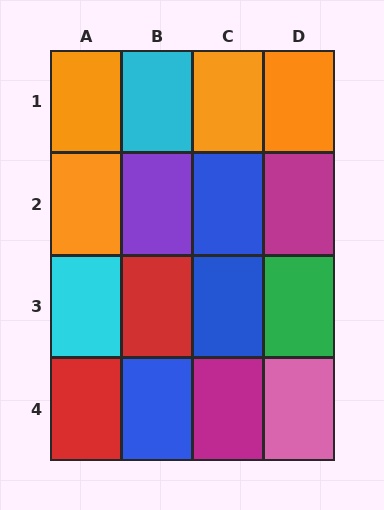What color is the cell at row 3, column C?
Blue.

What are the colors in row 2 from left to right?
Orange, purple, blue, magenta.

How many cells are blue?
3 cells are blue.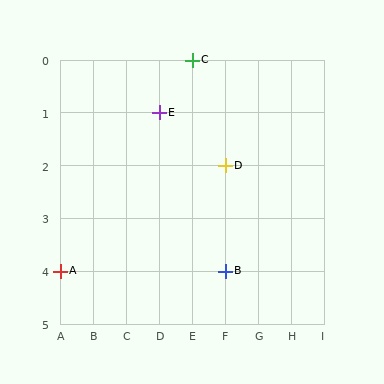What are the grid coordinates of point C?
Point C is at grid coordinates (E, 0).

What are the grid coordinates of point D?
Point D is at grid coordinates (F, 2).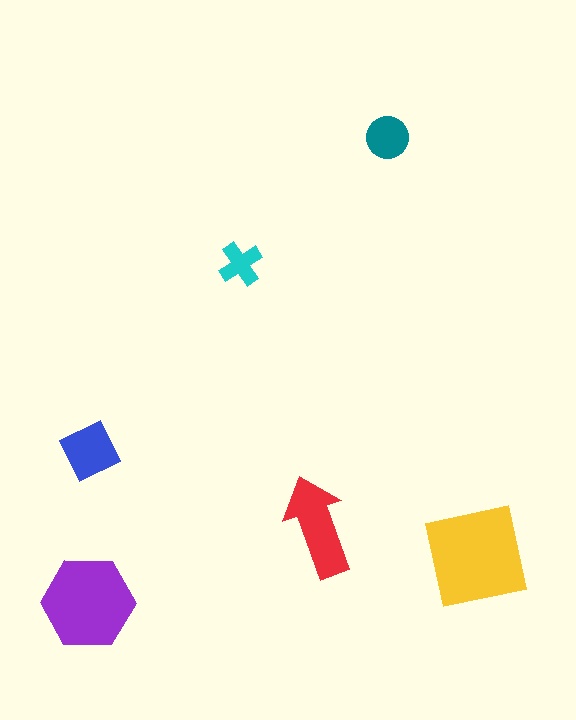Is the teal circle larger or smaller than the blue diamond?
Smaller.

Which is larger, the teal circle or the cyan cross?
The teal circle.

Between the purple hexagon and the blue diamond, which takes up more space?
The purple hexagon.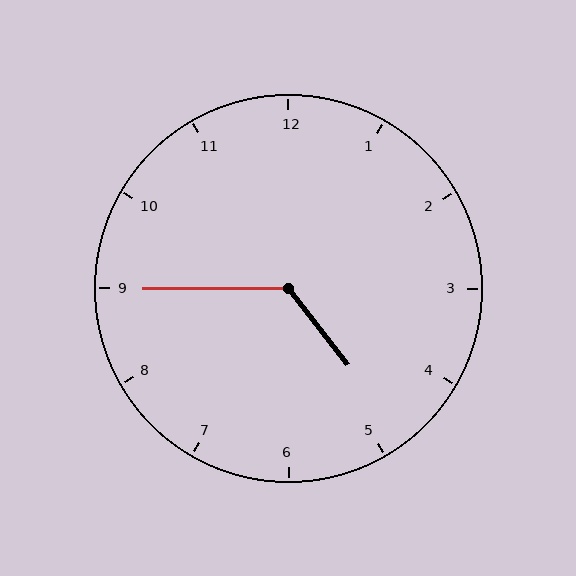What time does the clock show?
4:45.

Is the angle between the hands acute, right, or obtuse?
It is obtuse.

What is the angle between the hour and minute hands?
Approximately 128 degrees.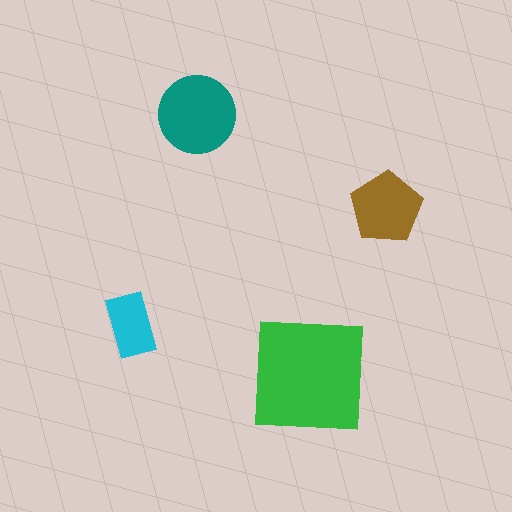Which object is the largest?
The green square.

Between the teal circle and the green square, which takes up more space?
The green square.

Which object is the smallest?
The cyan rectangle.